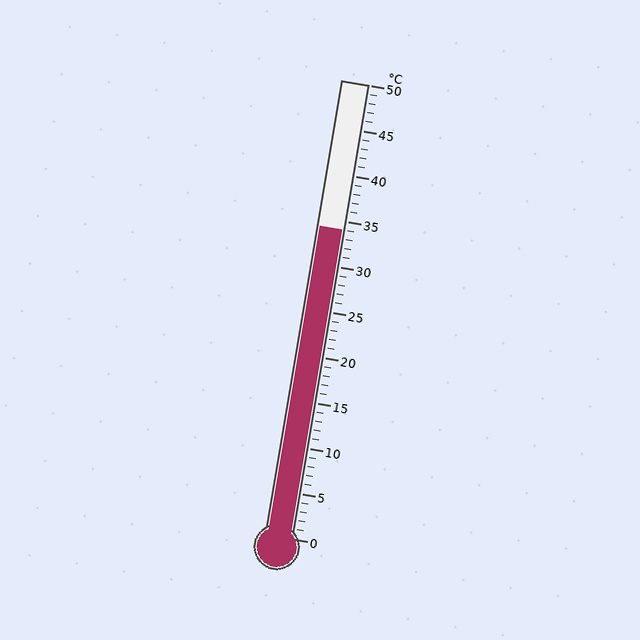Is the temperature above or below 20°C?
The temperature is above 20°C.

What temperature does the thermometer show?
The thermometer shows approximately 34°C.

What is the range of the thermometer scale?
The thermometer scale ranges from 0°C to 50°C.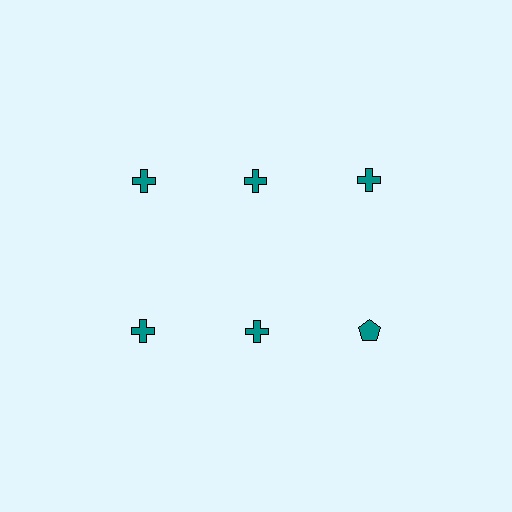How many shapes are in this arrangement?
There are 6 shapes arranged in a grid pattern.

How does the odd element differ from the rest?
It has a different shape: pentagon instead of cross.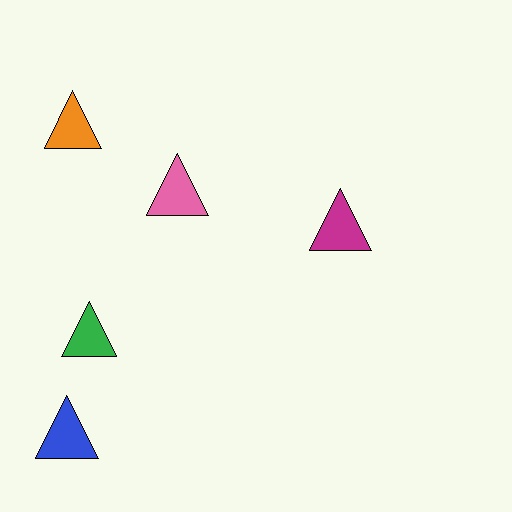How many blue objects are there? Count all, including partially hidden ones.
There is 1 blue object.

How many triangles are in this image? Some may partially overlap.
There are 5 triangles.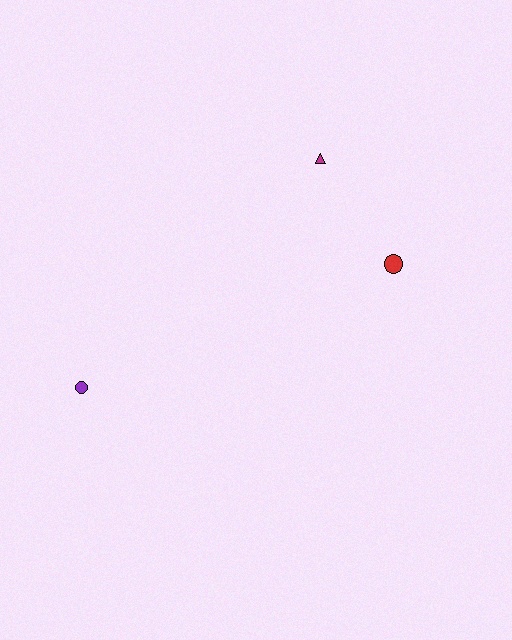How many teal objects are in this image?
There are no teal objects.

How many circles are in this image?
There are 2 circles.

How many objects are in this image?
There are 3 objects.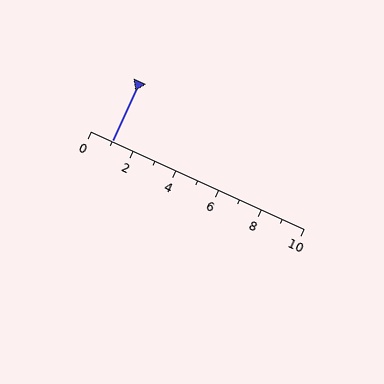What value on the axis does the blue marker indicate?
The marker indicates approximately 1.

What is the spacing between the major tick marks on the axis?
The major ticks are spaced 2 apart.